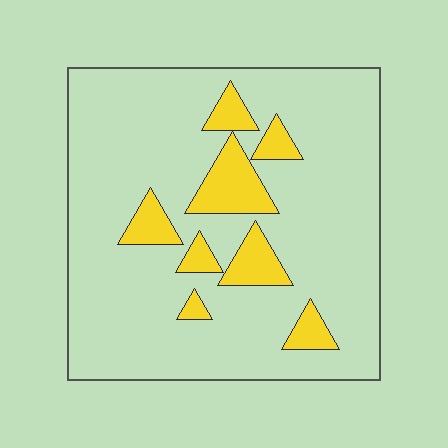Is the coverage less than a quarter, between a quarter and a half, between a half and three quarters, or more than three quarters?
Less than a quarter.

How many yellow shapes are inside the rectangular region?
8.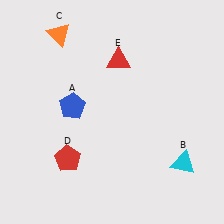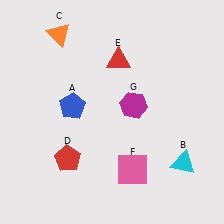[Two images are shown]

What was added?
A pink square (F), a magenta hexagon (G) were added in Image 2.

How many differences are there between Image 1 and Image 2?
There are 2 differences between the two images.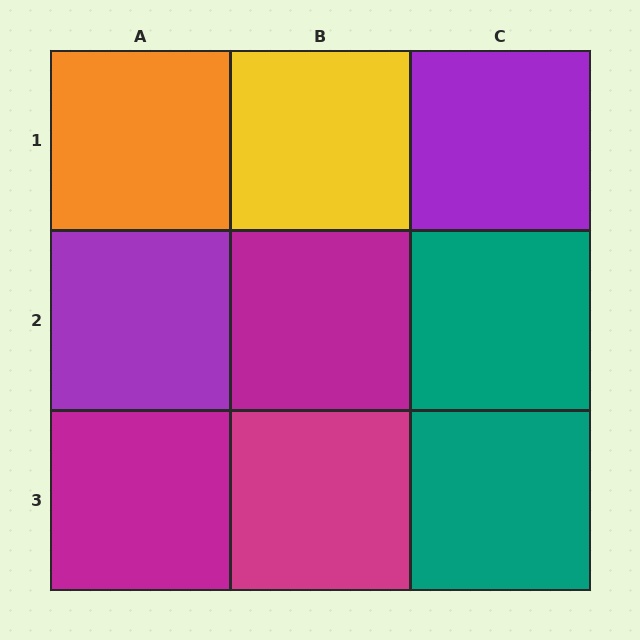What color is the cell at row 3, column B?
Magenta.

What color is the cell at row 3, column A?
Magenta.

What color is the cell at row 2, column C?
Teal.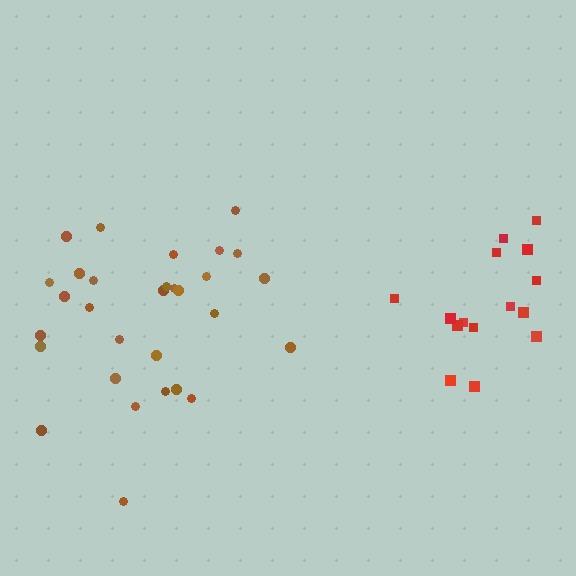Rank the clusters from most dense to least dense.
brown, red.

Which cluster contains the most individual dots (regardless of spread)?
Brown (30).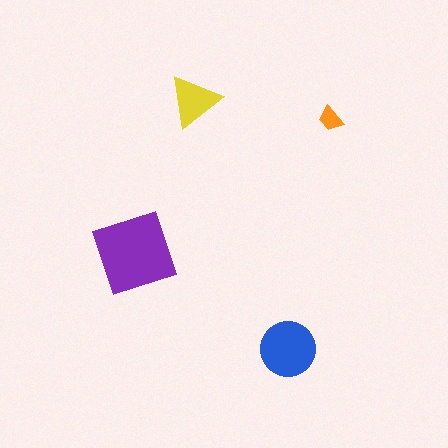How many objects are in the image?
There are 4 objects in the image.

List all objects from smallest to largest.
The orange trapezoid, the yellow triangle, the blue circle, the purple diamond.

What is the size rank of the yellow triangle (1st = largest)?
3rd.